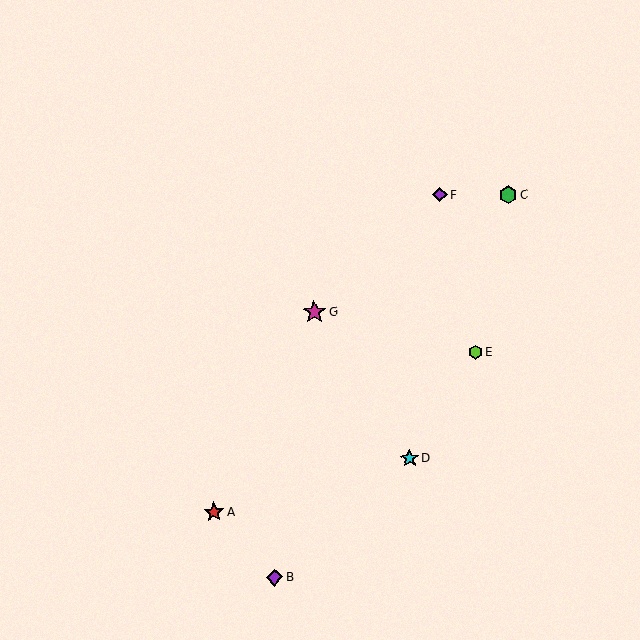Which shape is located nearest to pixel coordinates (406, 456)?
The cyan star (labeled D) at (410, 459) is nearest to that location.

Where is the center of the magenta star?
The center of the magenta star is at (314, 312).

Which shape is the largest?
The magenta star (labeled G) is the largest.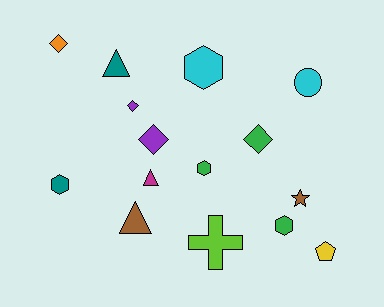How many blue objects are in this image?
There are no blue objects.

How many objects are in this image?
There are 15 objects.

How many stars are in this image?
There is 1 star.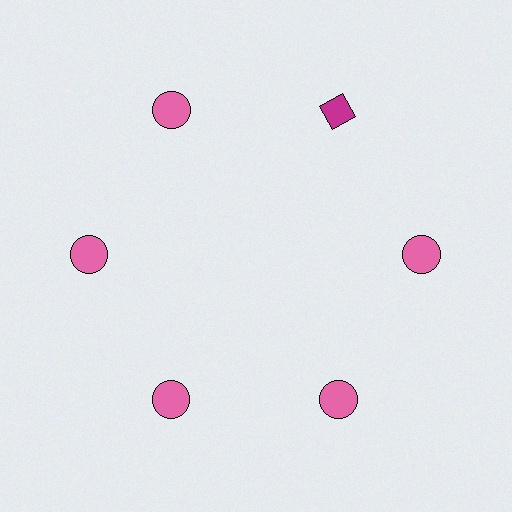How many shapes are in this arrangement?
There are 6 shapes arranged in a ring pattern.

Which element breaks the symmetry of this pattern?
The magenta diamond at roughly the 1 o'clock position breaks the symmetry. All other shapes are pink circles.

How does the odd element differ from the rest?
It differs in both color (magenta instead of pink) and shape (diamond instead of circle).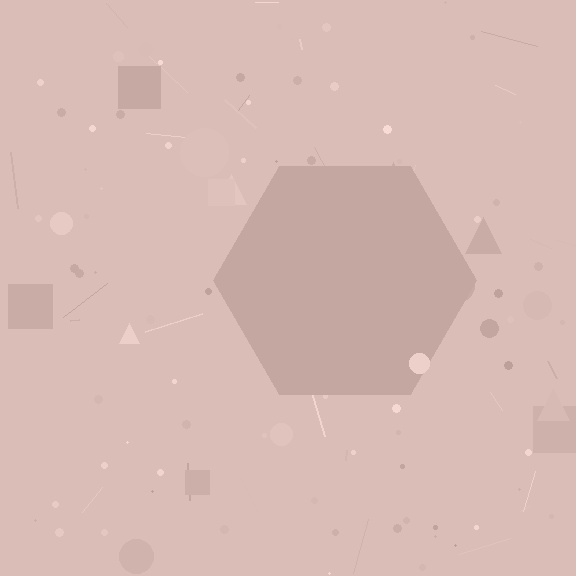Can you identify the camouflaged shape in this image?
The camouflaged shape is a hexagon.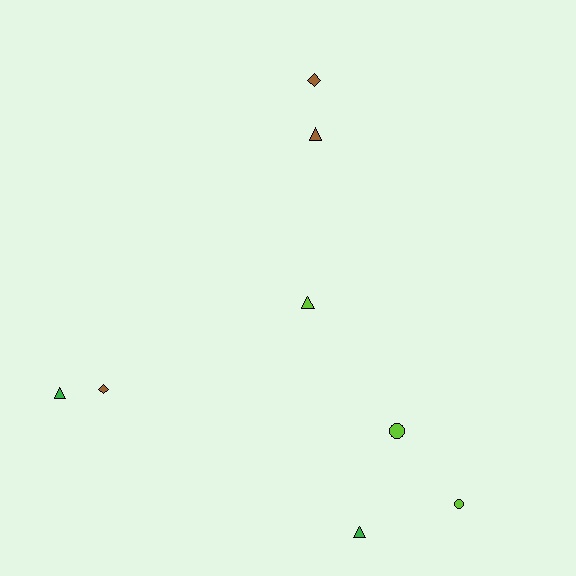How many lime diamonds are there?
There are no lime diamonds.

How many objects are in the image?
There are 8 objects.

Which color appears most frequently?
Lime, with 3 objects.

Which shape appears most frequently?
Triangle, with 4 objects.